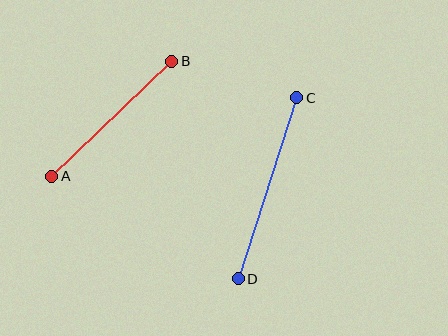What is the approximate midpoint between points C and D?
The midpoint is at approximately (268, 188) pixels.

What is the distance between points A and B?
The distance is approximately 166 pixels.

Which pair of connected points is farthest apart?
Points C and D are farthest apart.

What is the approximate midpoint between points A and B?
The midpoint is at approximately (112, 119) pixels.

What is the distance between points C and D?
The distance is approximately 190 pixels.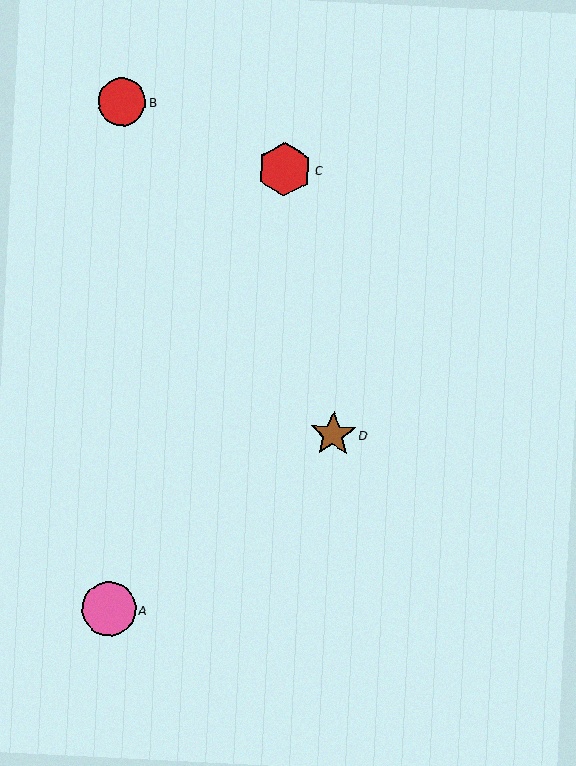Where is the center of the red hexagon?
The center of the red hexagon is at (284, 169).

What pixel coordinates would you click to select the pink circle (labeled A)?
Click at (109, 609) to select the pink circle A.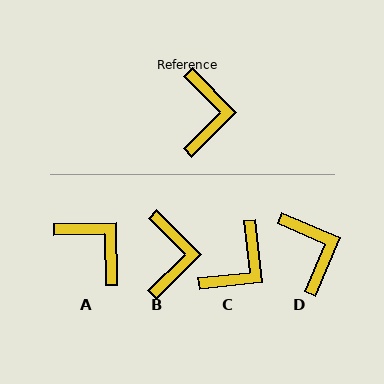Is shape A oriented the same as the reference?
No, it is off by about 46 degrees.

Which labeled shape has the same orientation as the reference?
B.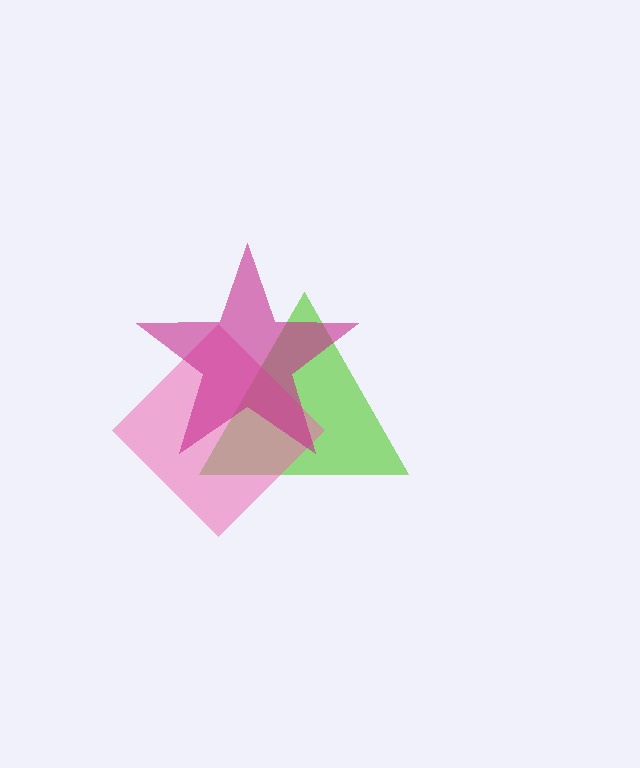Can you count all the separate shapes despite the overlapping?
Yes, there are 3 separate shapes.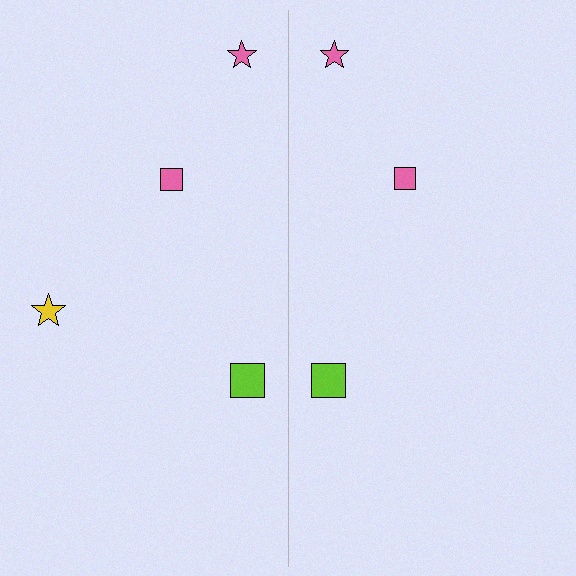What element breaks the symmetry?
A yellow star is missing from the right side.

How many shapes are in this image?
There are 7 shapes in this image.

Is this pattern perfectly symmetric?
No, the pattern is not perfectly symmetric. A yellow star is missing from the right side.